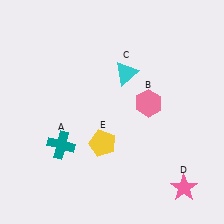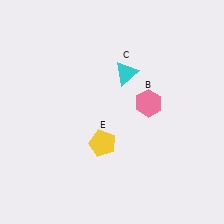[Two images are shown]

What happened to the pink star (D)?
The pink star (D) was removed in Image 2. It was in the bottom-right area of Image 1.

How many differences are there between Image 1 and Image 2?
There are 2 differences between the two images.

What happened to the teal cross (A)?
The teal cross (A) was removed in Image 2. It was in the bottom-left area of Image 1.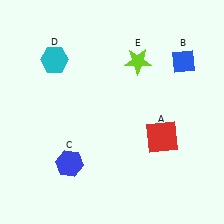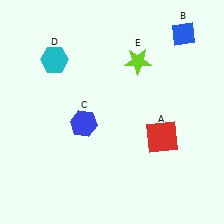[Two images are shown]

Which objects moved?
The objects that moved are: the blue diamond (B), the blue hexagon (C).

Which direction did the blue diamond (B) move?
The blue diamond (B) moved up.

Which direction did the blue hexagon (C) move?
The blue hexagon (C) moved up.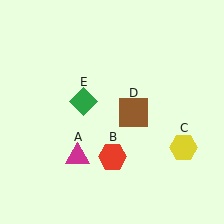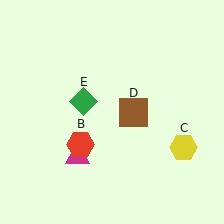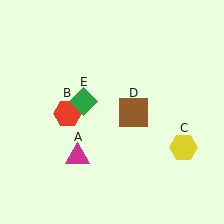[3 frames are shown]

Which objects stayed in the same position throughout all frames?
Magenta triangle (object A) and yellow hexagon (object C) and brown square (object D) and green diamond (object E) remained stationary.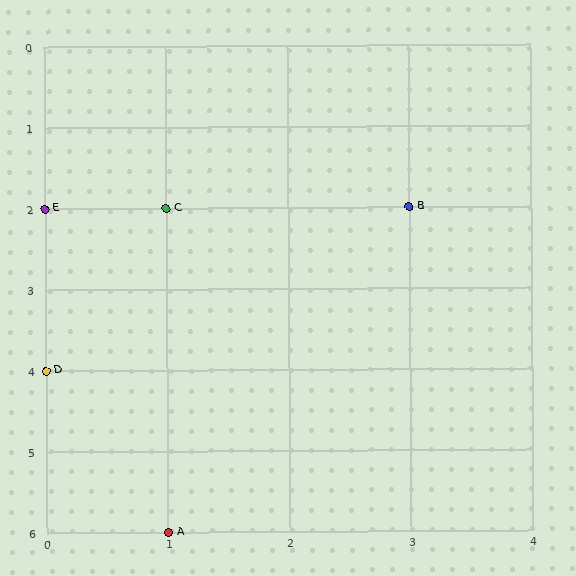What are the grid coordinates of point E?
Point E is at grid coordinates (0, 2).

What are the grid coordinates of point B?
Point B is at grid coordinates (3, 2).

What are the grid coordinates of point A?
Point A is at grid coordinates (1, 6).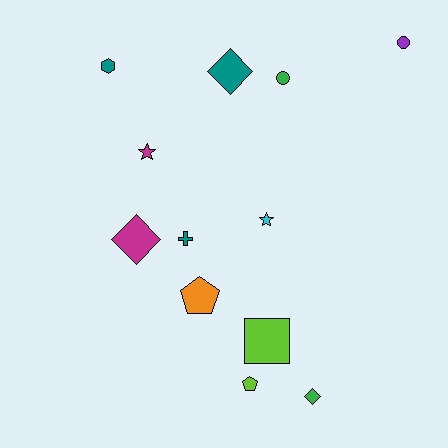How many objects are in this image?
There are 12 objects.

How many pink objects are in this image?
There are no pink objects.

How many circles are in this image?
There are 2 circles.